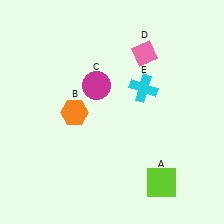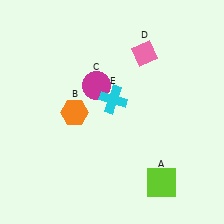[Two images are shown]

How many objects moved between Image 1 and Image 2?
1 object moved between the two images.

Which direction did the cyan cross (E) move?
The cyan cross (E) moved left.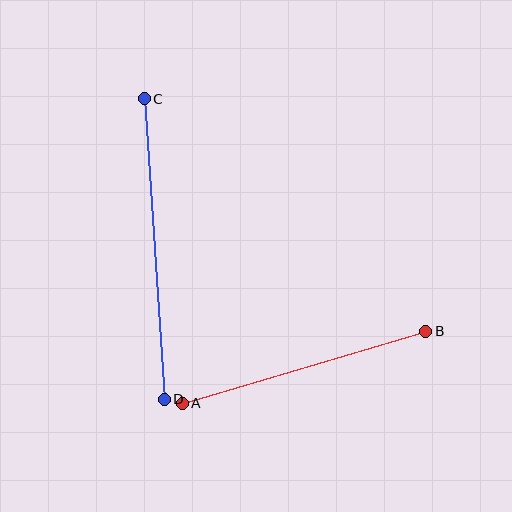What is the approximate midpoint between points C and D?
The midpoint is at approximately (154, 249) pixels.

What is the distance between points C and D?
The distance is approximately 301 pixels.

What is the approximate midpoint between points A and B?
The midpoint is at approximately (304, 367) pixels.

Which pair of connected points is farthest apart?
Points C and D are farthest apart.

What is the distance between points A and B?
The distance is approximately 254 pixels.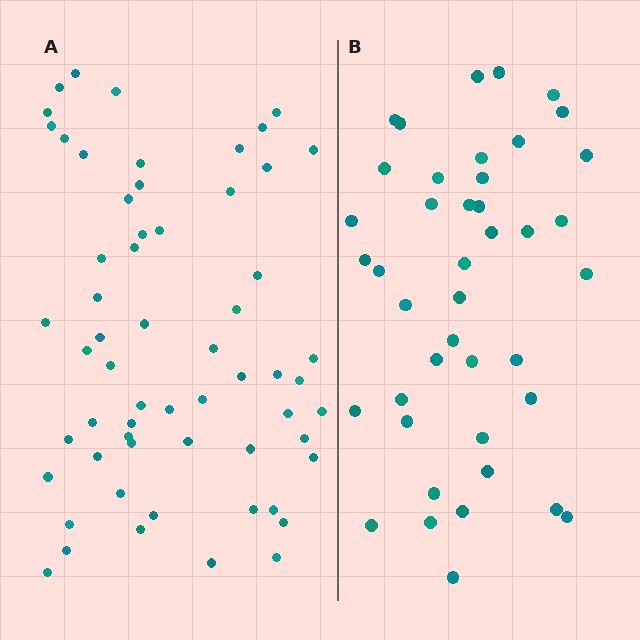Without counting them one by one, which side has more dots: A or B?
Region A (the left region) has more dots.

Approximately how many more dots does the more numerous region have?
Region A has approximately 20 more dots than region B.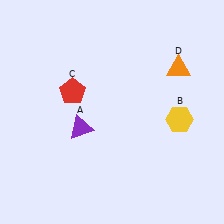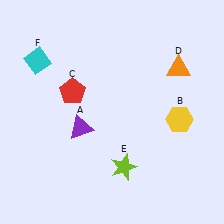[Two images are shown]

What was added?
A lime star (E), a cyan diamond (F) were added in Image 2.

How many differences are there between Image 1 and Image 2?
There are 2 differences between the two images.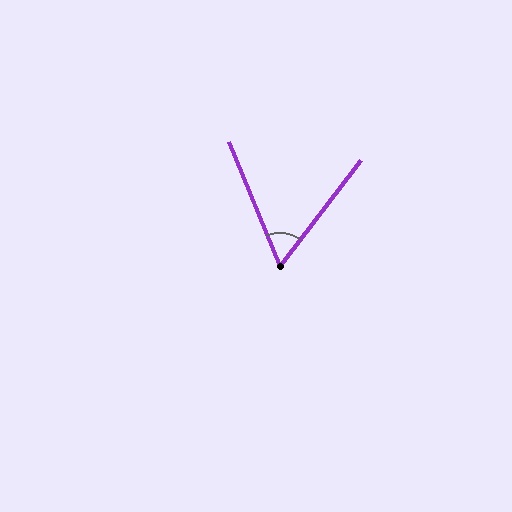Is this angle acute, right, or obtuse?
It is acute.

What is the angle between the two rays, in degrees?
Approximately 60 degrees.